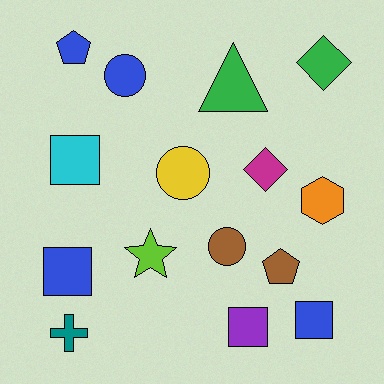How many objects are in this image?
There are 15 objects.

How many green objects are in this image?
There are 2 green objects.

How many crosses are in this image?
There is 1 cross.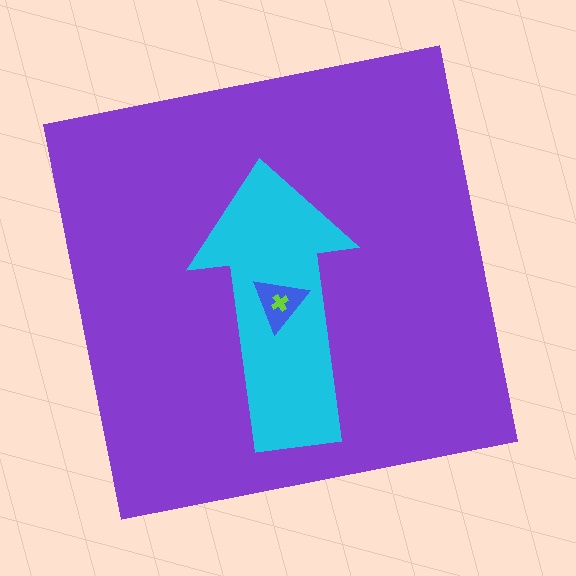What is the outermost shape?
The purple square.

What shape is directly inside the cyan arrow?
The blue triangle.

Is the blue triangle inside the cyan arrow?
Yes.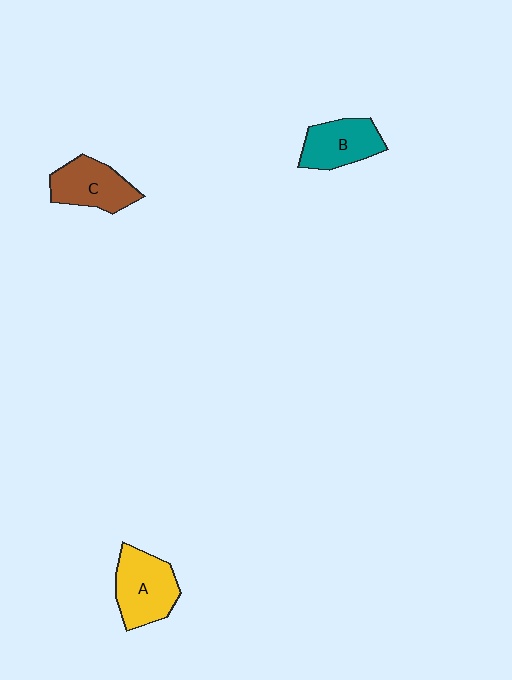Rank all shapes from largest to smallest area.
From largest to smallest: A (yellow), C (brown), B (teal).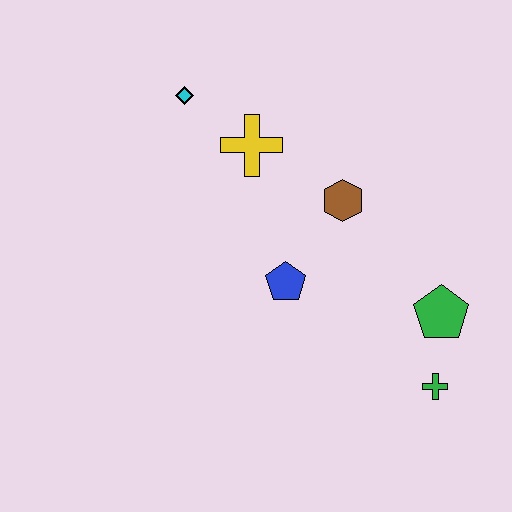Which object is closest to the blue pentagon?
The brown hexagon is closest to the blue pentagon.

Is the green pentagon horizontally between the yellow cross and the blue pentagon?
No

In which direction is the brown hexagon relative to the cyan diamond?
The brown hexagon is to the right of the cyan diamond.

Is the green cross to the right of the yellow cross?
Yes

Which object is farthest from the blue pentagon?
The cyan diamond is farthest from the blue pentagon.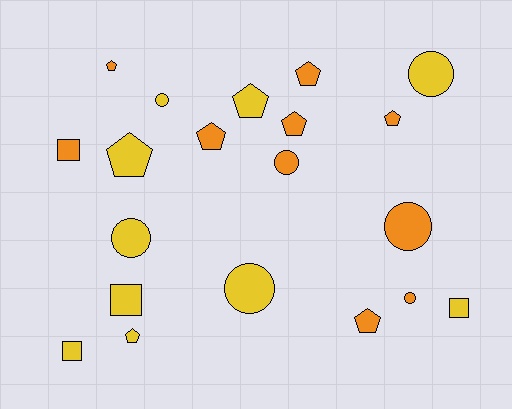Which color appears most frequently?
Yellow, with 10 objects.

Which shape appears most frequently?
Pentagon, with 9 objects.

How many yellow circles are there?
There are 4 yellow circles.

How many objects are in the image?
There are 20 objects.